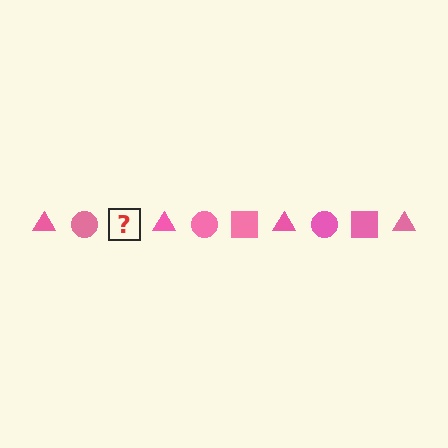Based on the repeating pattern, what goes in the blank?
The blank should be a pink square.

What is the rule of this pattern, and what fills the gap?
The rule is that the pattern cycles through triangle, circle, square shapes in pink. The gap should be filled with a pink square.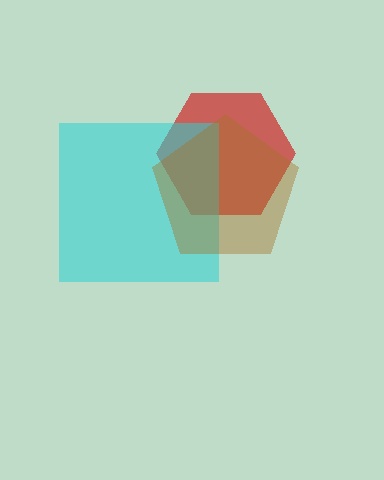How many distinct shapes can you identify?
There are 3 distinct shapes: a red hexagon, a cyan square, a brown pentagon.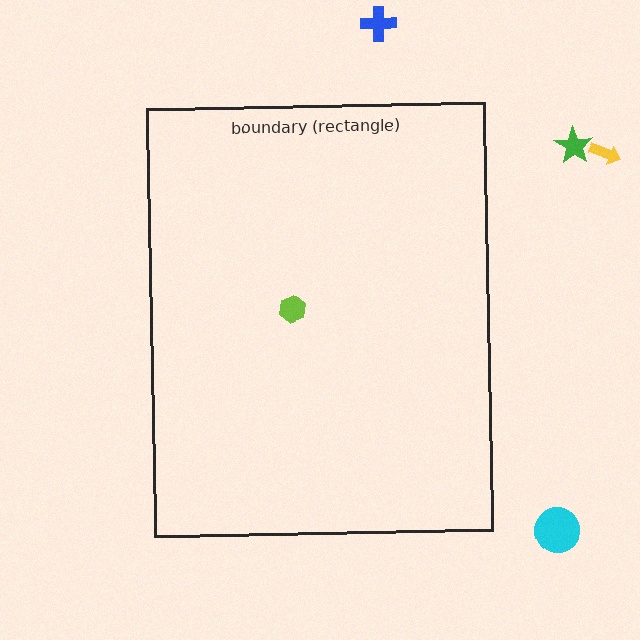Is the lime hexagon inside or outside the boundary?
Inside.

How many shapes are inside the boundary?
1 inside, 4 outside.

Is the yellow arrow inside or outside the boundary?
Outside.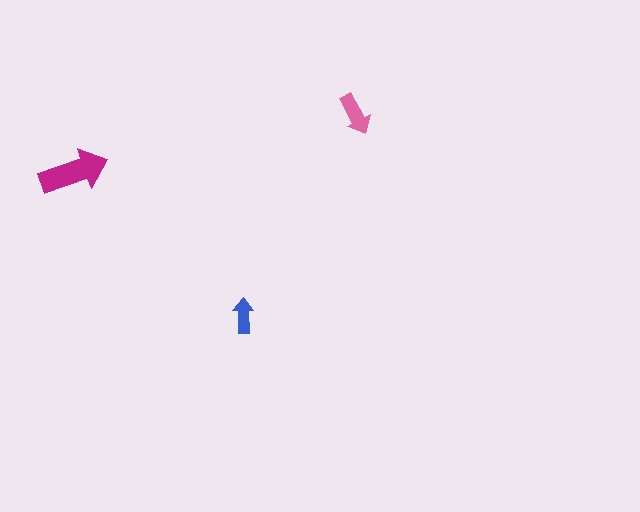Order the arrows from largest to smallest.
the magenta one, the pink one, the blue one.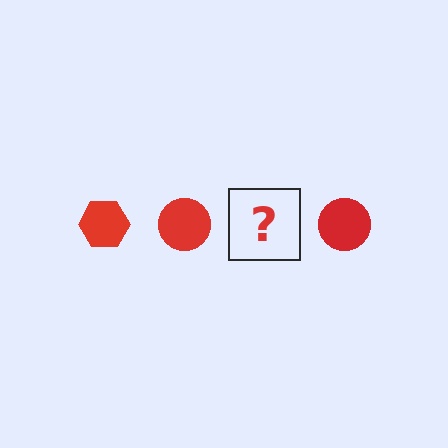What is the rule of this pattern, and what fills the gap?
The rule is that the pattern cycles through hexagon, circle shapes in red. The gap should be filled with a red hexagon.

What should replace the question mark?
The question mark should be replaced with a red hexagon.